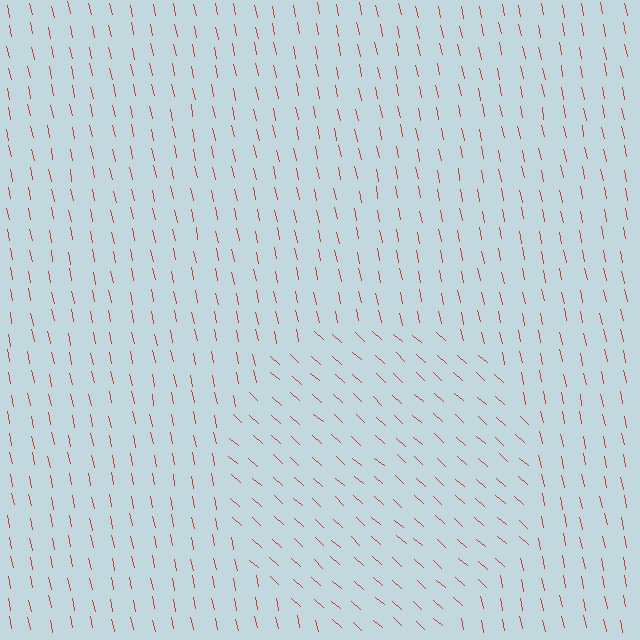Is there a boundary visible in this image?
Yes, there is a texture boundary formed by a change in line orientation.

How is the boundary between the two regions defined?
The boundary is defined purely by a change in line orientation (approximately 36 degrees difference). All lines are the same color and thickness.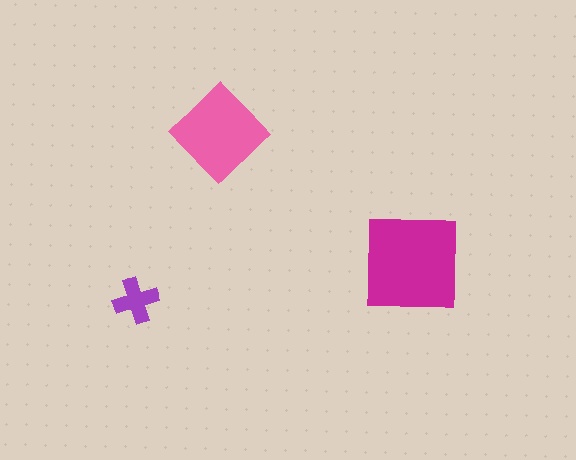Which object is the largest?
The magenta square.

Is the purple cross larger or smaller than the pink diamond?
Smaller.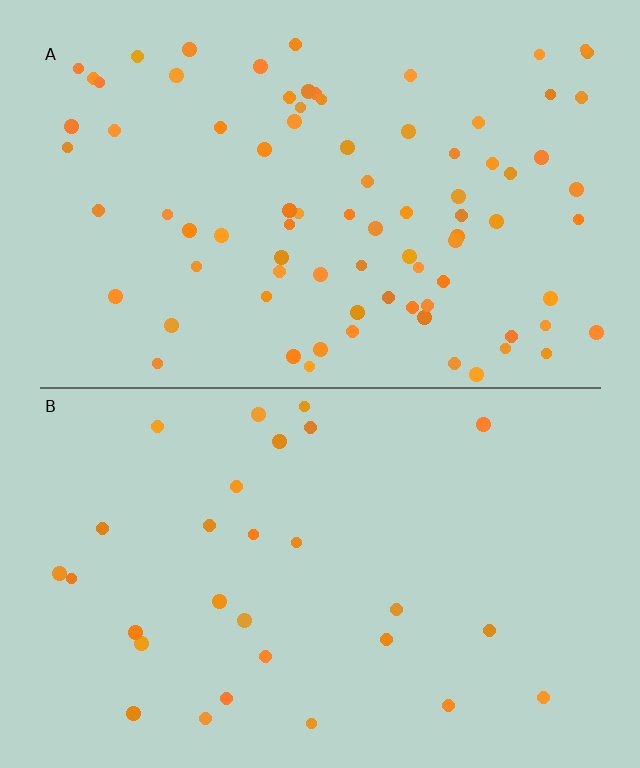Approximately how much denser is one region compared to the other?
Approximately 2.9× — region A over region B.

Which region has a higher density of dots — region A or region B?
A (the top).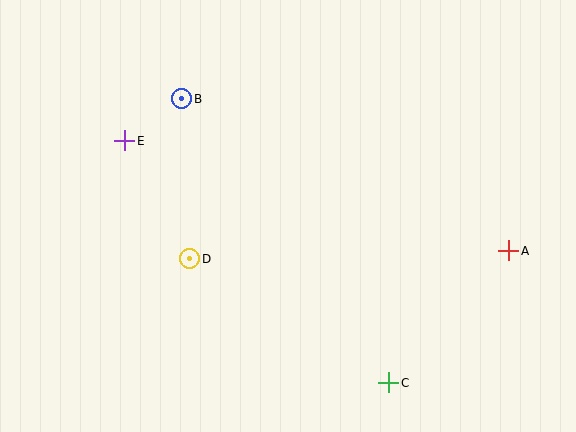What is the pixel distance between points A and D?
The distance between A and D is 319 pixels.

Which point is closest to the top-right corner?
Point A is closest to the top-right corner.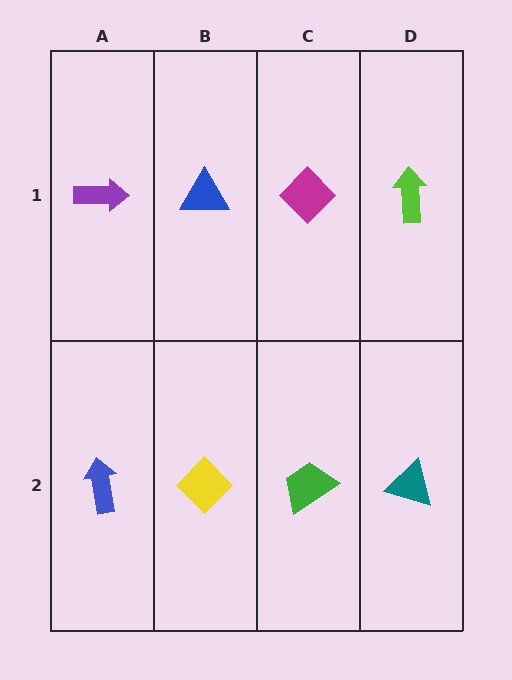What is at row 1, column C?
A magenta diamond.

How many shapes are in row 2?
4 shapes.